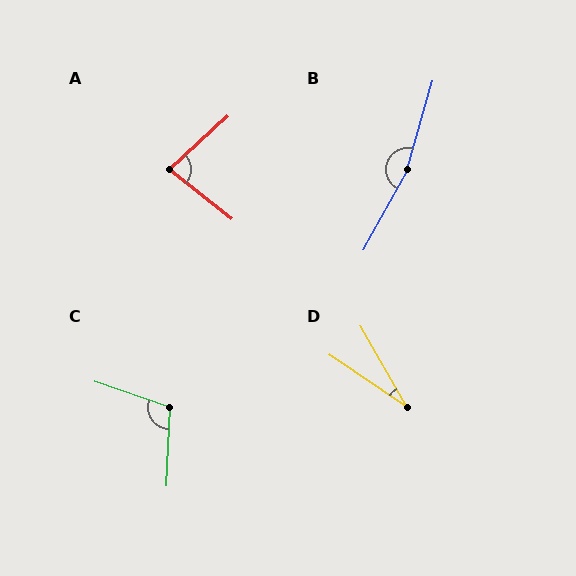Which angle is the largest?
B, at approximately 167 degrees.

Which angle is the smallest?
D, at approximately 26 degrees.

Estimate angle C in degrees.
Approximately 106 degrees.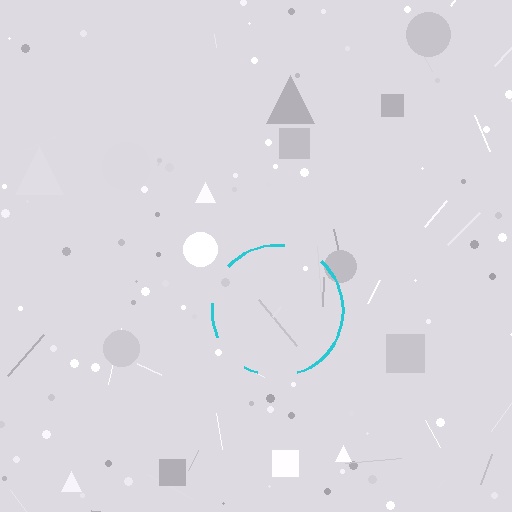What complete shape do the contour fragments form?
The contour fragments form a circle.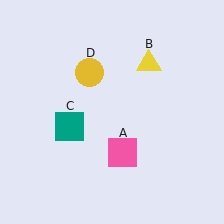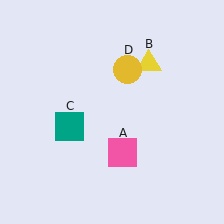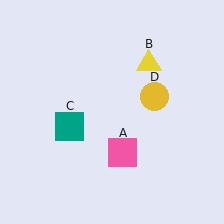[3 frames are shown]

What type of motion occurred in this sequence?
The yellow circle (object D) rotated clockwise around the center of the scene.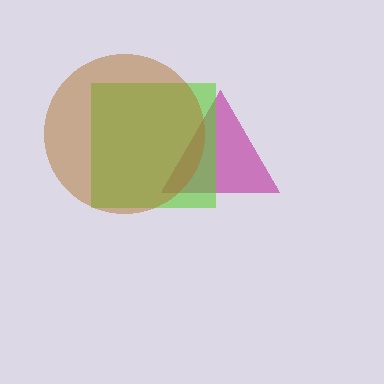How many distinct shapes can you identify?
There are 3 distinct shapes: a magenta triangle, a lime square, a brown circle.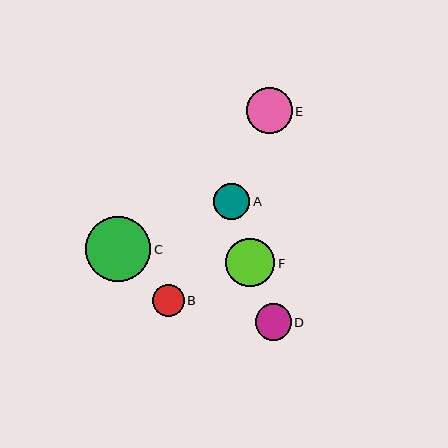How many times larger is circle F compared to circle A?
Circle F is approximately 1.3 times the size of circle A.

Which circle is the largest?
Circle C is the largest with a size of approximately 65 pixels.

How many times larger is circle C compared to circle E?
Circle C is approximately 1.4 times the size of circle E.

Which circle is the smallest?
Circle B is the smallest with a size of approximately 32 pixels.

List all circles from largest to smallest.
From largest to smallest: C, F, E, D, A, B.